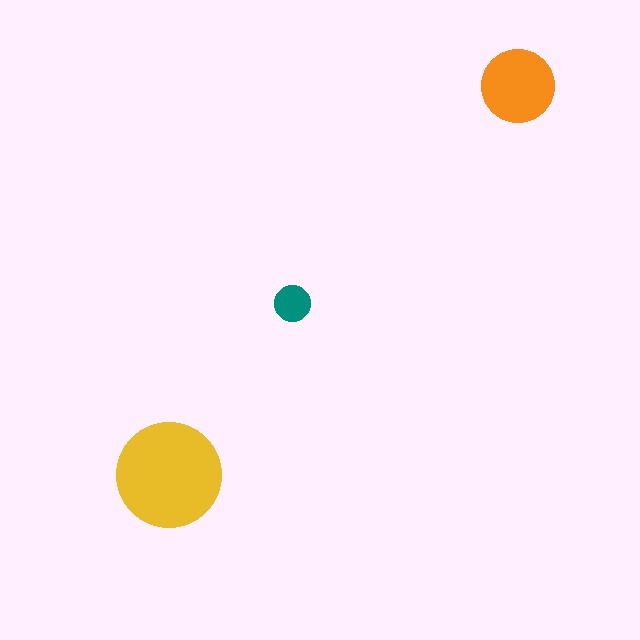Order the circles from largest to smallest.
the yellow one, the orange one, the teal one.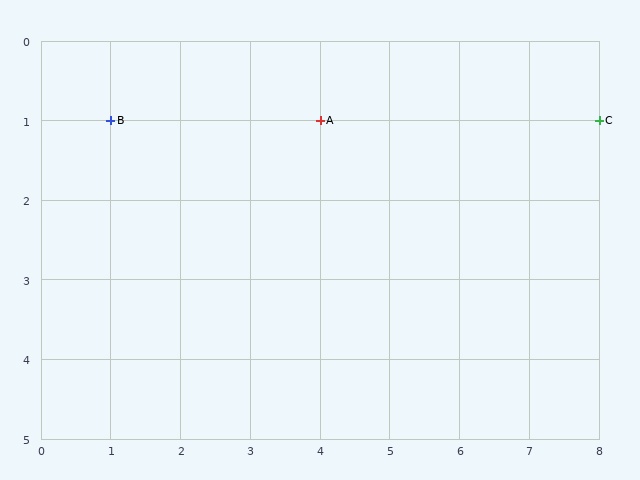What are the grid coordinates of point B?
Point B is at grid coordinates (1, 1).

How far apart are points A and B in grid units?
Points A and B are 3 columns apart.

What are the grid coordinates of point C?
Point C is at grid coordinates (8, 1).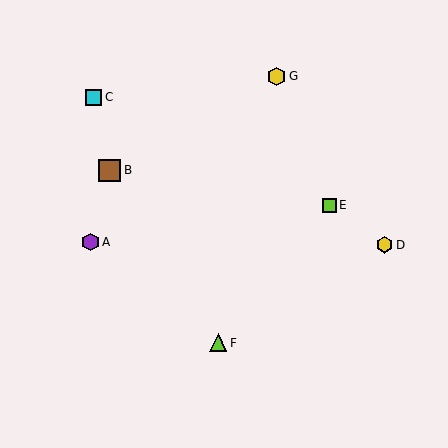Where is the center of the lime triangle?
The center of the lime triangle is at (218, 343).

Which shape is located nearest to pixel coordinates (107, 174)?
The brown square (labeled B) at (110, 170) is nearest to that location.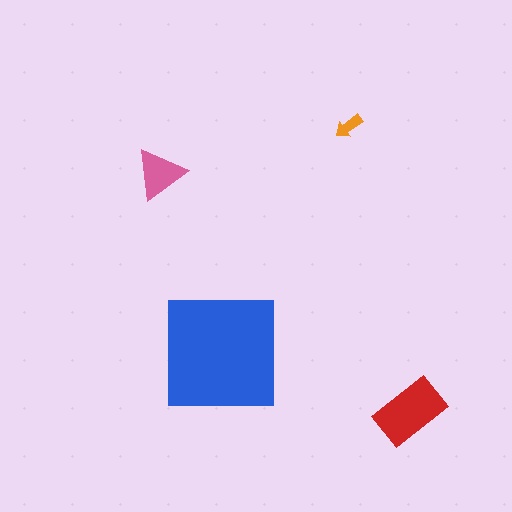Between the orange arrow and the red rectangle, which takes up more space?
The red rectangle.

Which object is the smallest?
The orange arrow.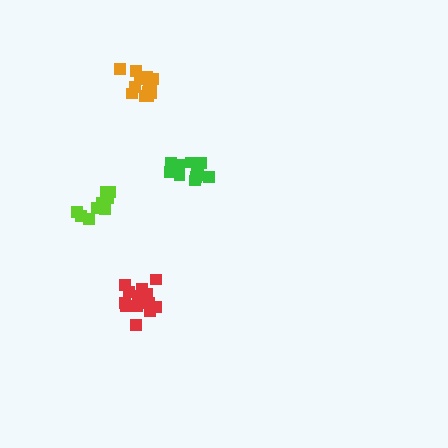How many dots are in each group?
Group 1: 15 dots, Group 2: 13 dots, Group 3: 10 dots, Group 4: 13 dots (51 total).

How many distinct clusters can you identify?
There are 4 distinct clusters.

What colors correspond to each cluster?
The clusters are colored: red, green, lime, orange.